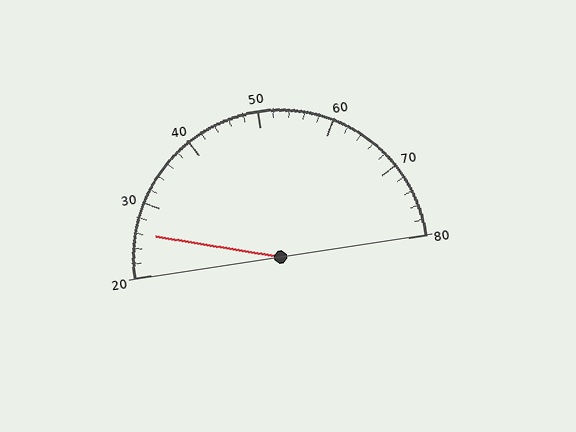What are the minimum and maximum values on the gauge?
The gauge ranges from 20 to 80.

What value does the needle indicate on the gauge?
The needle indicates approximately 26.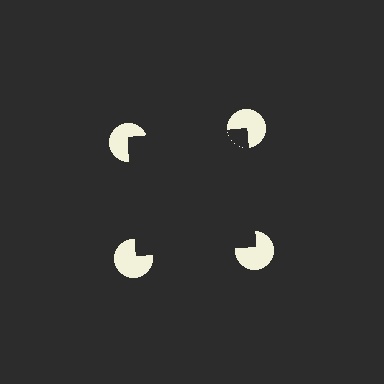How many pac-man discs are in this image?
There are 4 — one at each vertex of the illusory square.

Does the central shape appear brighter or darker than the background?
It typically appears slightly darker than the background, even though no actual brightness change is drawn.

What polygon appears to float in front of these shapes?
An illusory square — its edges are inferred from the aligned wedge cuts in the pac-man discs, not physically drawn.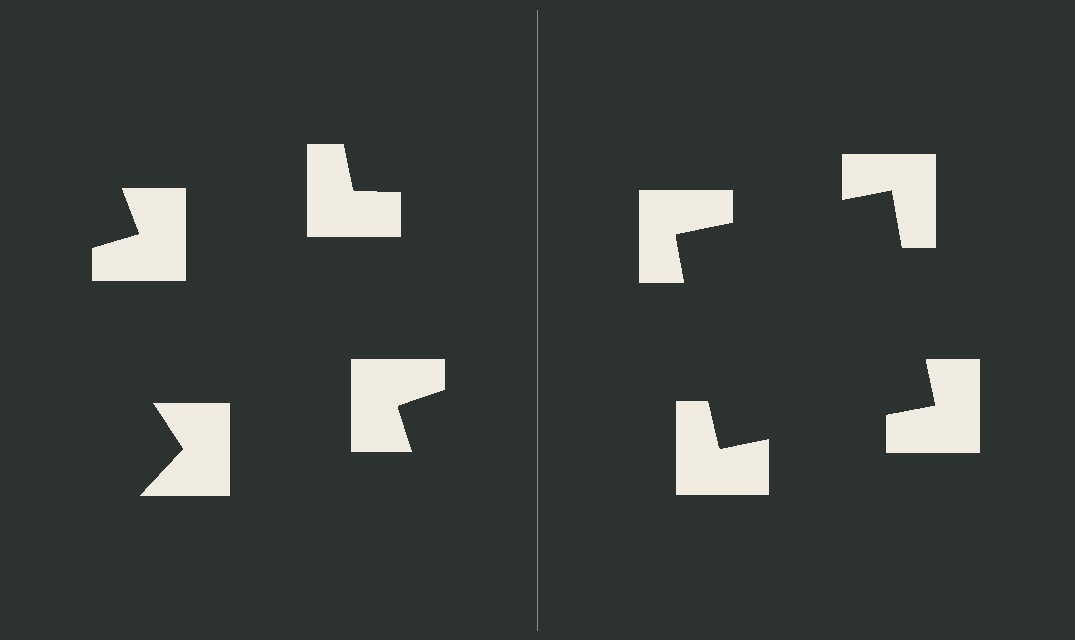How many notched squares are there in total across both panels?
8 — 4 on each side.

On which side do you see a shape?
An illusory square appears on the right side. On the left side the wedge cuts are rotated, so no coherent shape forms.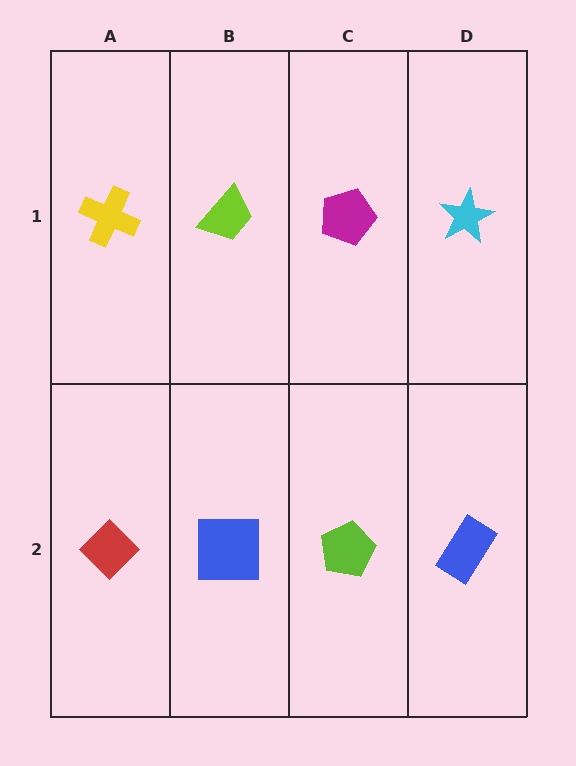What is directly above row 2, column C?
A magenta pentagon.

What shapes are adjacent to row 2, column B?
A lime trapezoid (row 1, column B), a red diamond (row 2, column A), a lime pentagon (row 2, column C).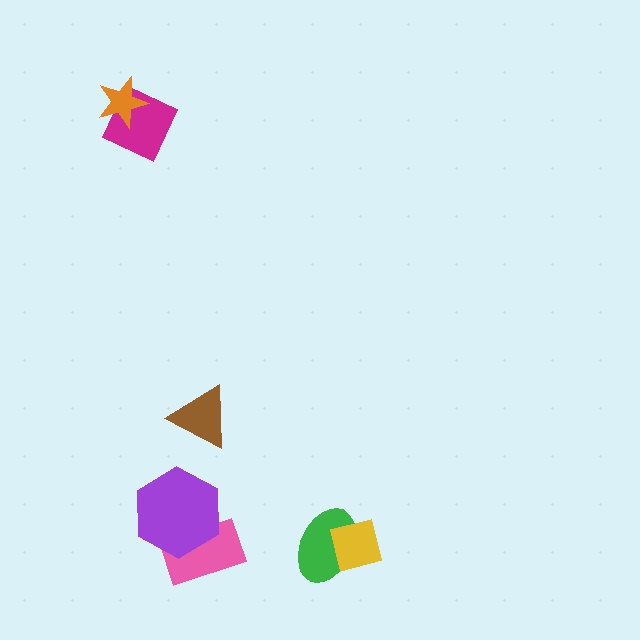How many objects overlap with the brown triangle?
0 objects overlap with the brown triangle.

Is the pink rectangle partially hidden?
Yes, it is partially covered by another shape.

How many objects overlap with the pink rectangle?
1 object overlaps with the pink rectangle.